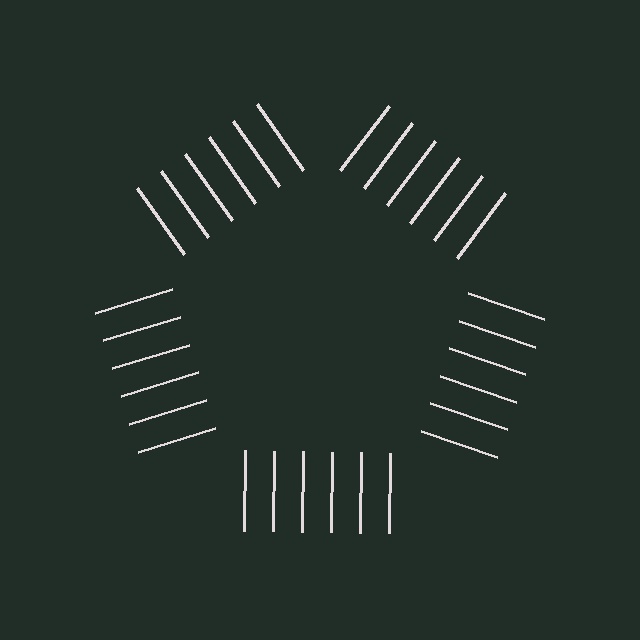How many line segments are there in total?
30 — 6 along each of the 5 edges.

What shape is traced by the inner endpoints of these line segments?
An illusory pentagon — the line segments terminate on its edges but no continuous stroke is drawn.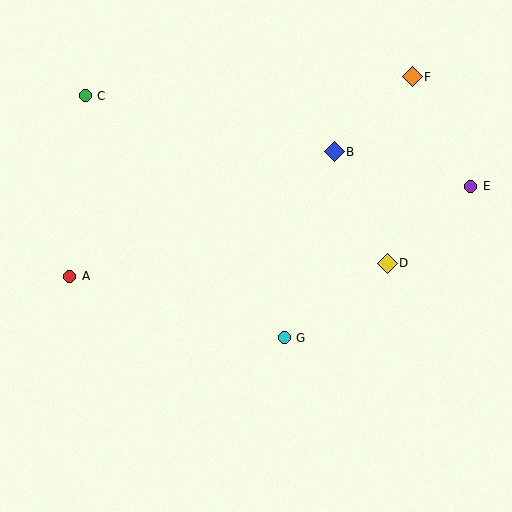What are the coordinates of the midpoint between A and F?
The midpoint between A and F is at (241, 176).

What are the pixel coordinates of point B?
Point B is at (334, 152).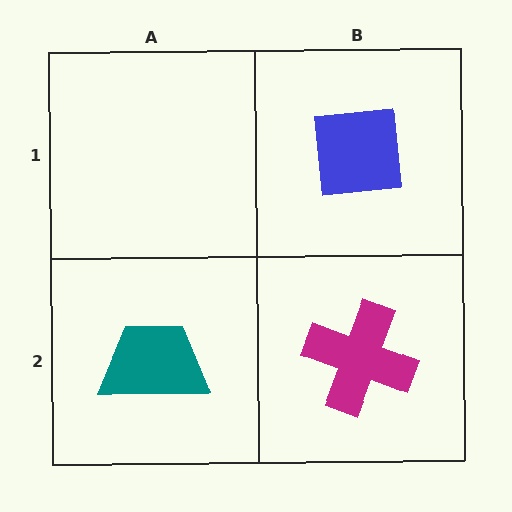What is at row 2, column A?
A teal trapezoid.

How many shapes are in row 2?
2 shapes.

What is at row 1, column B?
A blue square.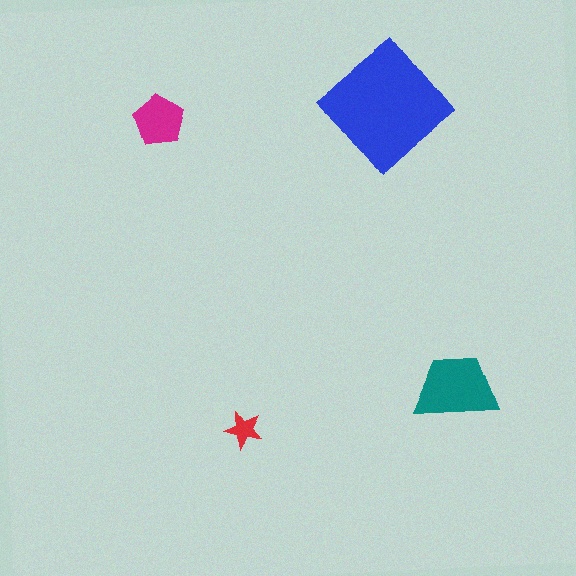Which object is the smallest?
The red star.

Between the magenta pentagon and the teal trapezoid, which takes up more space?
The teal trapezoid.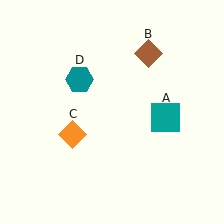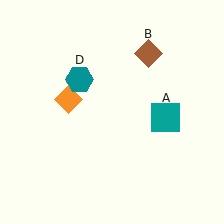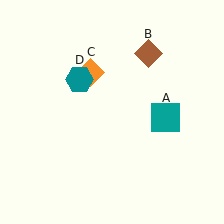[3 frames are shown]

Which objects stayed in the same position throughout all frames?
Teal square (object A) and brown diamond (object B) and teal hexagon (object D) remained stationary.